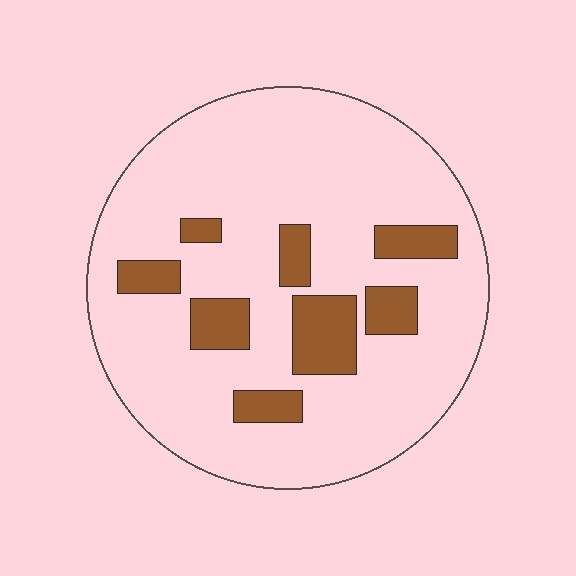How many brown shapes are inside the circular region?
8.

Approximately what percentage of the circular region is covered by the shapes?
Approximately 15%.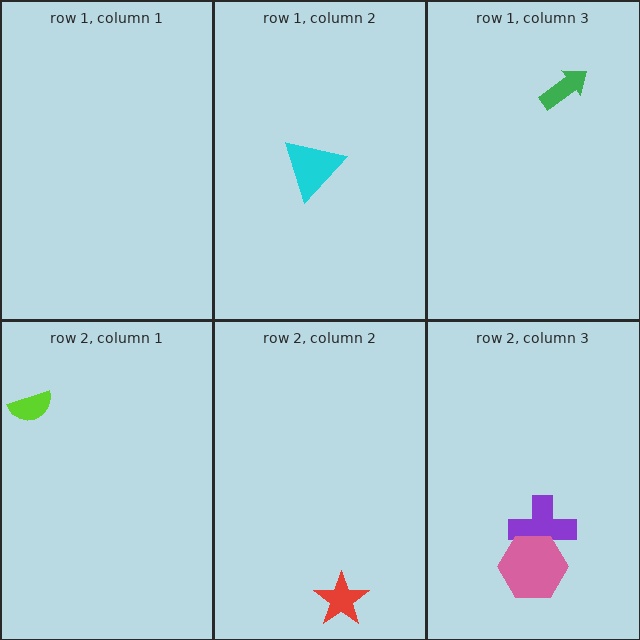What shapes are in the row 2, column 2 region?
The red star.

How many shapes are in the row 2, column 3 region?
2.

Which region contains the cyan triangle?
The row 1, column 2 region.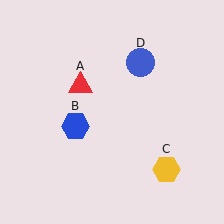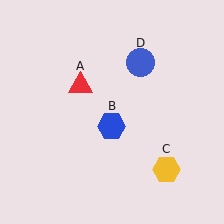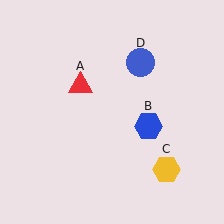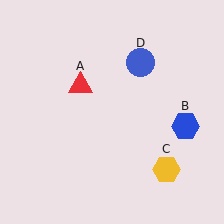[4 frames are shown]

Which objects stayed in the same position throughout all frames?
Red triangle (object A) and yellow hexagon (object C) and blue circle (object D) remained stationary.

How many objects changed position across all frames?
1 object changed position: blue hexagon (object B).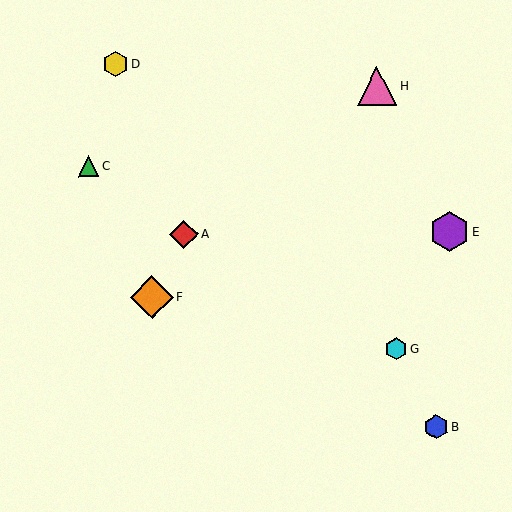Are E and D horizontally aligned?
No, E is at y≈232 and D is at y≈64.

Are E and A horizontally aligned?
Yes, both are at y≈232.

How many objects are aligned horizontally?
2 objects (A, E) are aligned horizontally.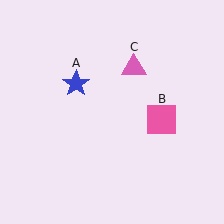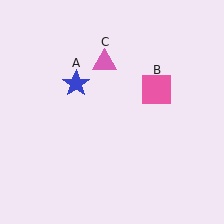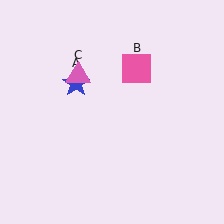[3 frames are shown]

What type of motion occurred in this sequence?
The pink square (object B), pink triangle (object C) rotated counterclockwise around the center of the scene.